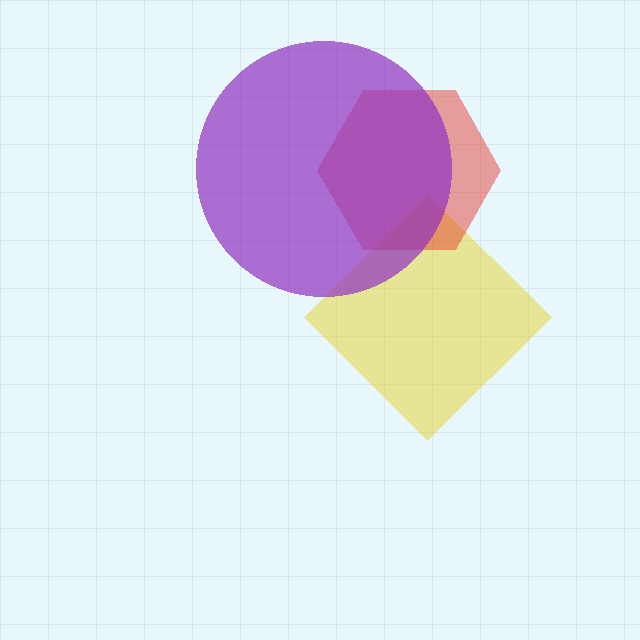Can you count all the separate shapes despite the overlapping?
Yes, there are 3 separate shapes.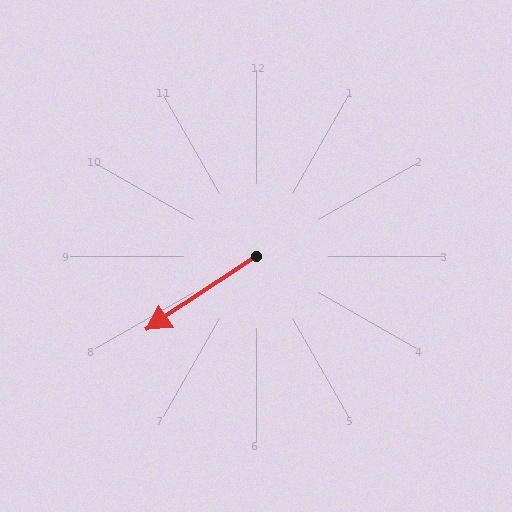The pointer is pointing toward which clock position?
Roughly 8 o'clock.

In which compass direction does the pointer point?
Southwest.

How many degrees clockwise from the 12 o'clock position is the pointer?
Approximately 236 degrees.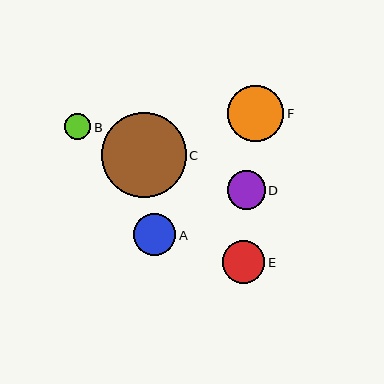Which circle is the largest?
Circle C is the largest with a size of approximately 85 pixels.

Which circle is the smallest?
Circle B is the smallest with a size of approximately 26 pixels.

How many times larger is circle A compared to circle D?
Circle A is approximately 1.1 times the size of circle D.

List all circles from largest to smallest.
From largest to smallest: C, F, E, A, D, B.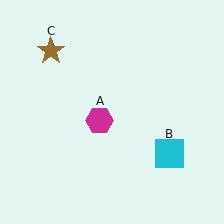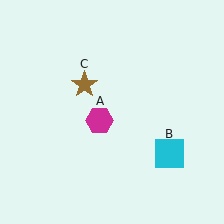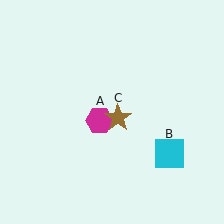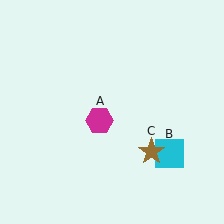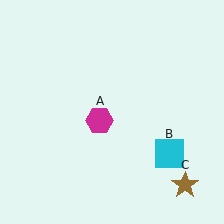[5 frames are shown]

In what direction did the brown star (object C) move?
The brown star (object C) moved down and to the right.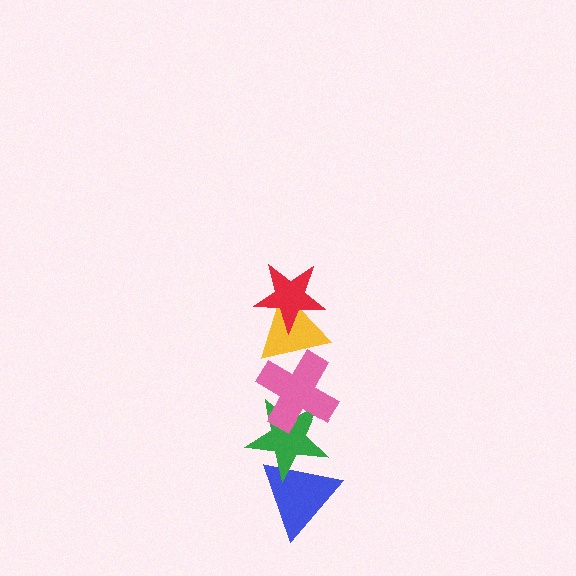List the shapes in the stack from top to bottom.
From top to bottom: the red star, the yellow triangle, the pink cross, the green star, the blue triangle.